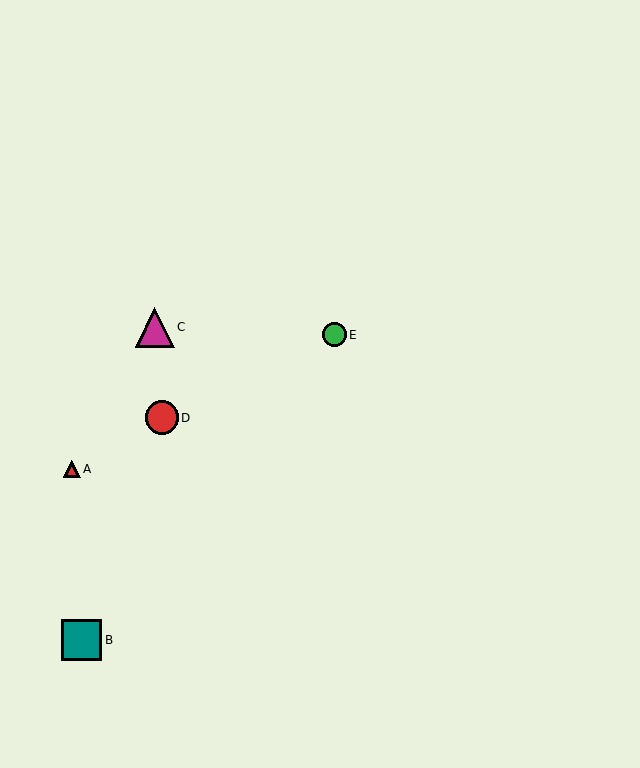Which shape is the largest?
The teal square (labeled B) is the largest.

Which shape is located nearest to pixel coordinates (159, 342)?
The magenta triangle (labeled C) at (155, 327) is nearest to that location.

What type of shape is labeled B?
Shape B is a teal square.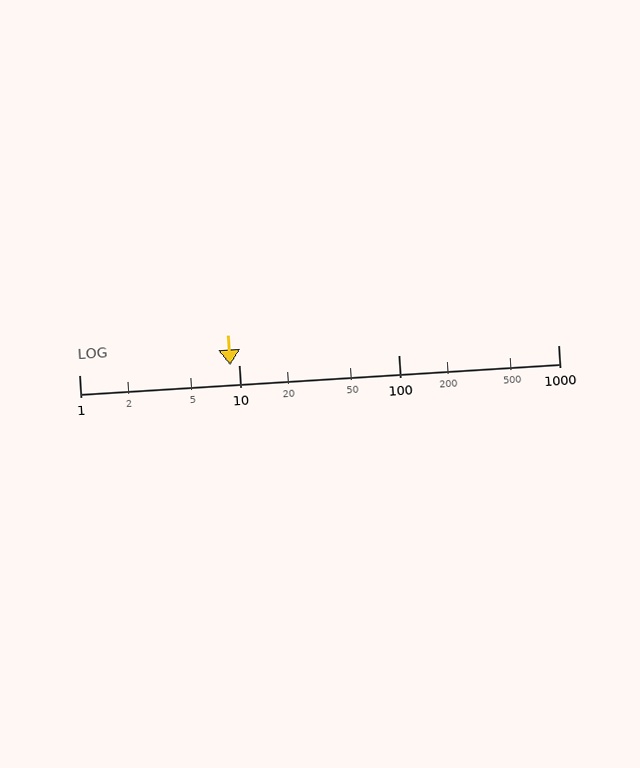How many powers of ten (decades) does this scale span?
The scale spans 3 decades, from 1 to 1000.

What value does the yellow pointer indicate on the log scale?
The pointer indicates approximately 8.8.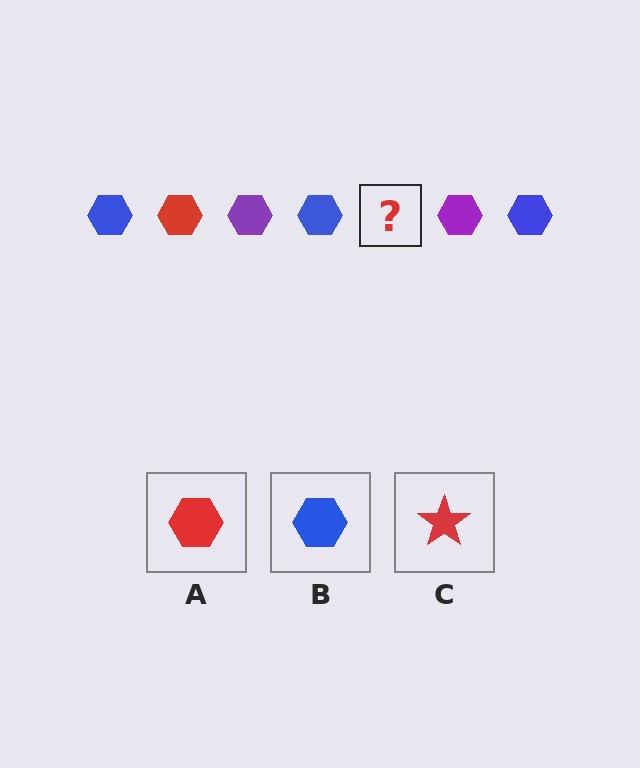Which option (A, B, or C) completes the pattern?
A.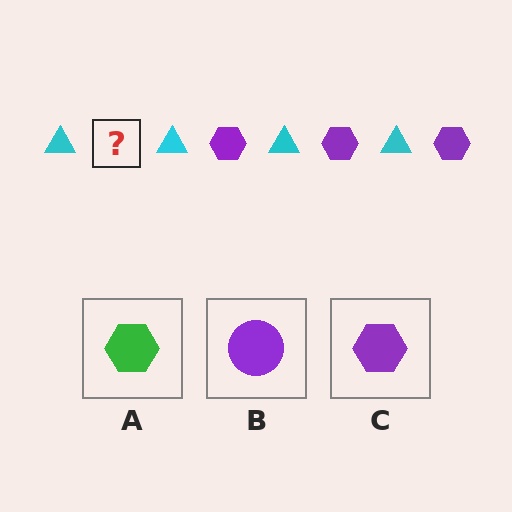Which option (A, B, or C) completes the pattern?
C.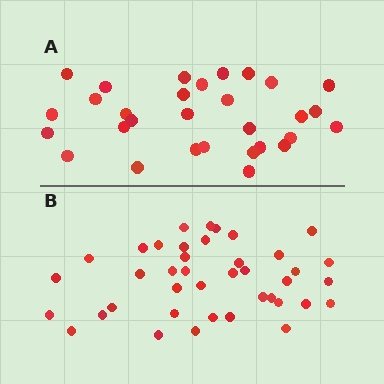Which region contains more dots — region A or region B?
Region B (the bottom region) has more dots.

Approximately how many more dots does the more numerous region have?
Region B has roughly 10 or so more dots than region A.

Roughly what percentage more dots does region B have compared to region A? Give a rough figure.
About 35% more.